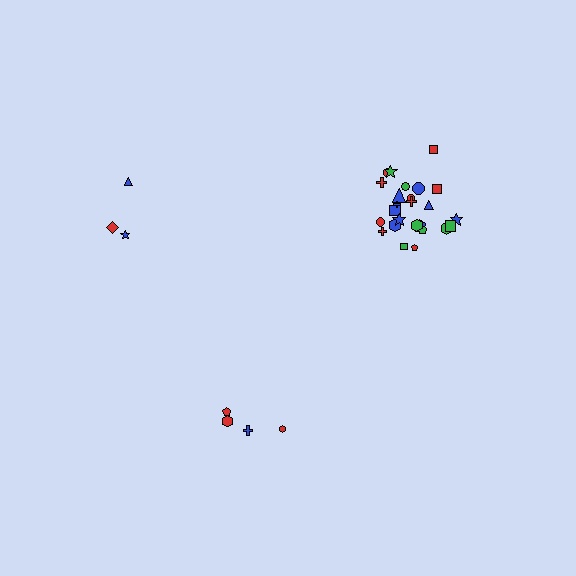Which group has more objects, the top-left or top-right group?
The top-right group.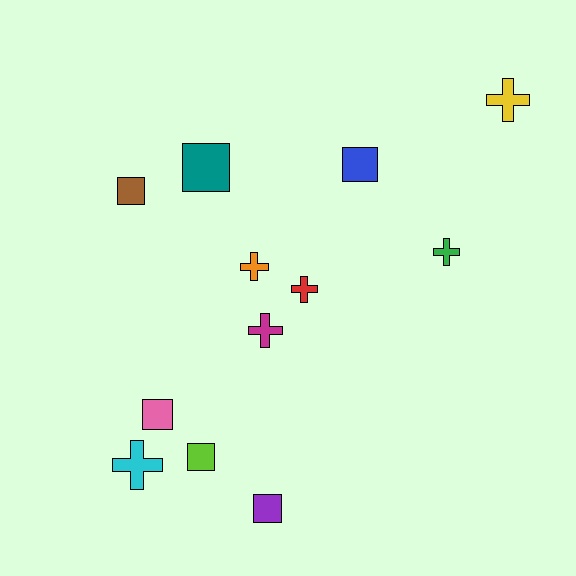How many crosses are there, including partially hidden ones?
There are 6 crosses.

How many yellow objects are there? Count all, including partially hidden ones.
There is 1 yellow object.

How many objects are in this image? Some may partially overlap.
There are 12 objects.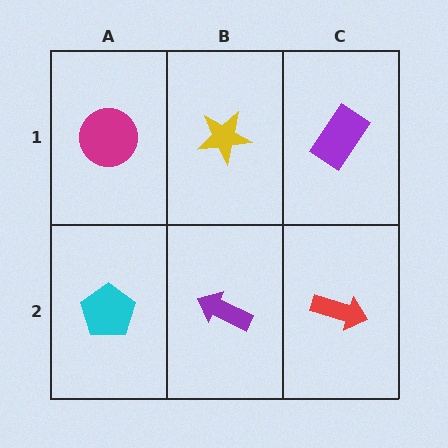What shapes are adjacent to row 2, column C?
A purple rectangle (row 1, column C), a purple arrow (row 2, column B).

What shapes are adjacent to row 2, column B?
A yellow star (row 1, column B), a cyan pentagon (row 2, column A), a red arrow (row 2, column C).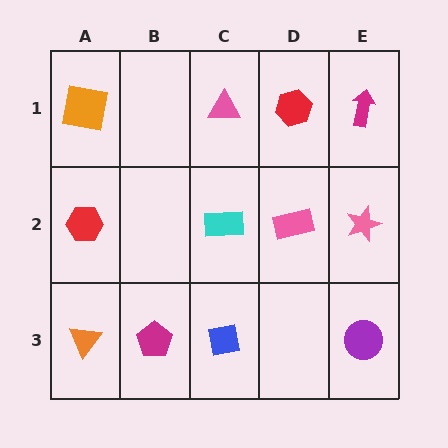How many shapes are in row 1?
4 shapes.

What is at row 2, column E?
A pink star.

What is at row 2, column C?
A cyan rectangle.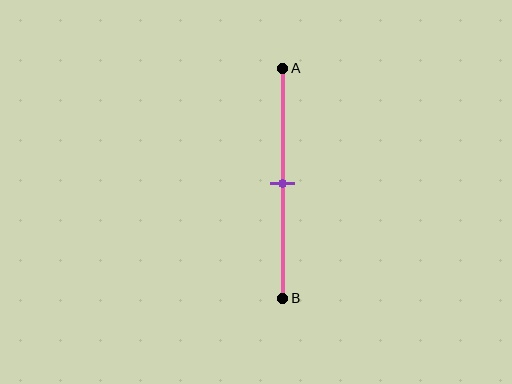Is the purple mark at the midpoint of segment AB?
Yes, the mark is approximately at the midpoint.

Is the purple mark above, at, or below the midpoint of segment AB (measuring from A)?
The purple mark is approximately at the midpoint of segment AB.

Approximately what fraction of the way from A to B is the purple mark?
The purple mark is approximately 50% of the way from A to B.